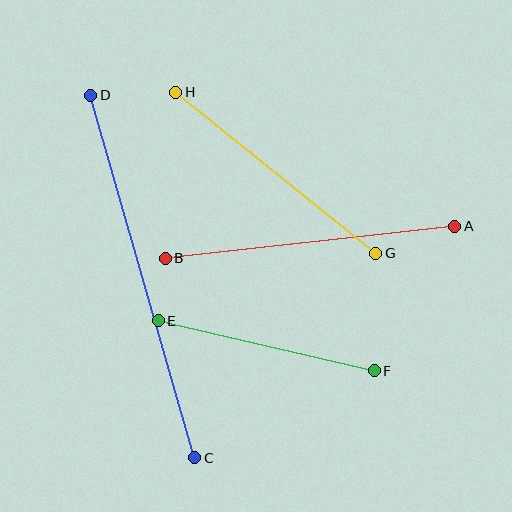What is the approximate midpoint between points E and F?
The midpoint is at approximately (266, 346) pixels.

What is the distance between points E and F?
The distance is approximately 222 pixels.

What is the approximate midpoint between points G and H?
The midpoint is at approximately (276, 173) pixels.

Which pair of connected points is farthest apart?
Points C and D are farthest apart.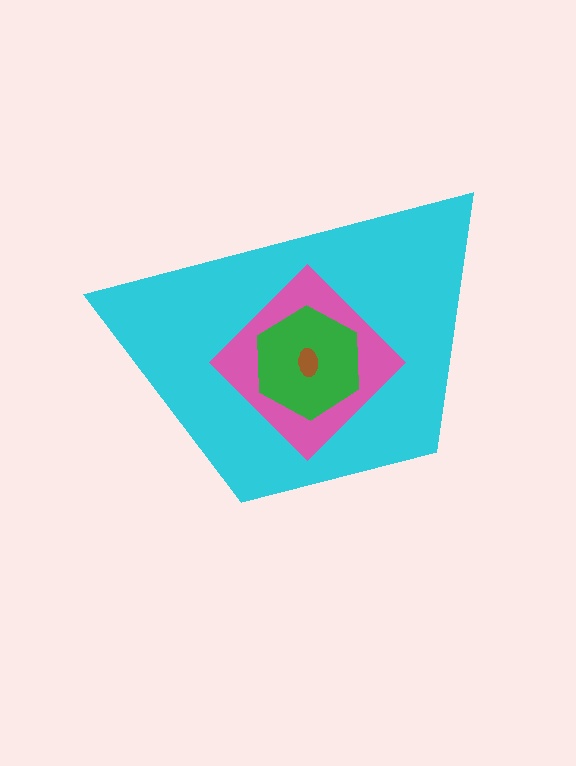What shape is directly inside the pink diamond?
The green hexagon.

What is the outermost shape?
The cyan trapezoid.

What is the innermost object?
The brown ellipse.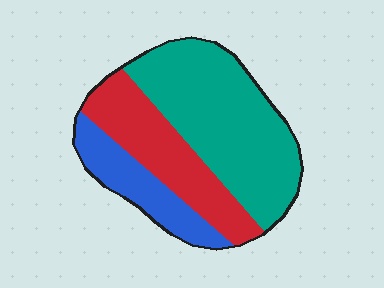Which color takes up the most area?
Teal, at roughly 50%.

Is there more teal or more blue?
Teal.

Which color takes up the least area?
Blue, at roughly 20%.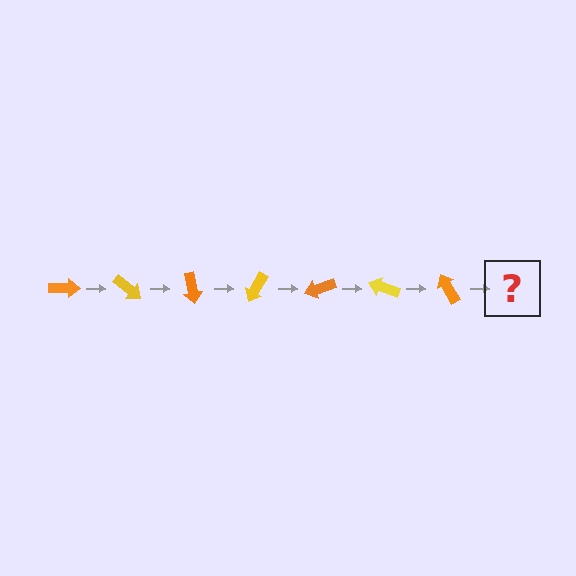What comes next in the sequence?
The next element should be a yellow arrow, rotated 280 degrees from the start.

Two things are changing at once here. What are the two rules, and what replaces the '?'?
The two rules are that it rotates 40 degrees each step and the color cycles through orange and yellow. The '?' should be a yellow arrow, rotated 280 degrees from the start.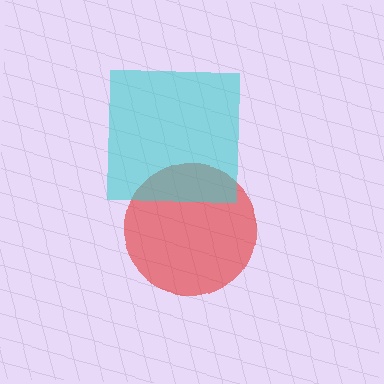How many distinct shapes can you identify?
There are 2 distinct shapes: a red circle, a cyan square.